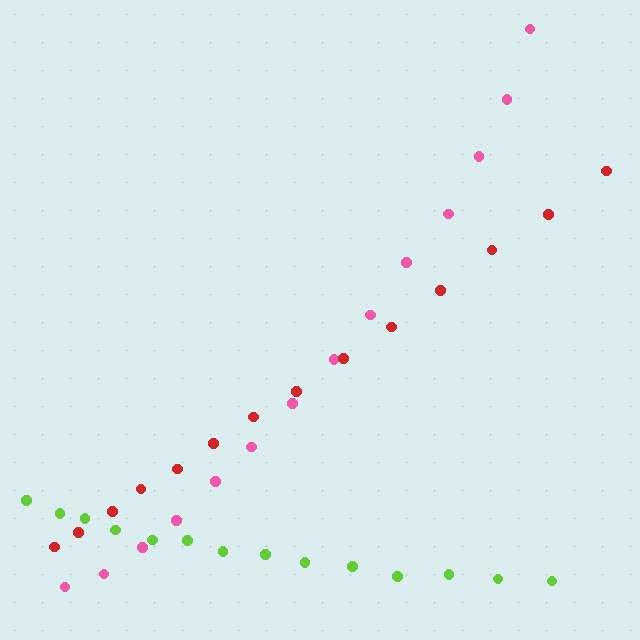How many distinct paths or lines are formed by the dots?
There are 3 distinct paths.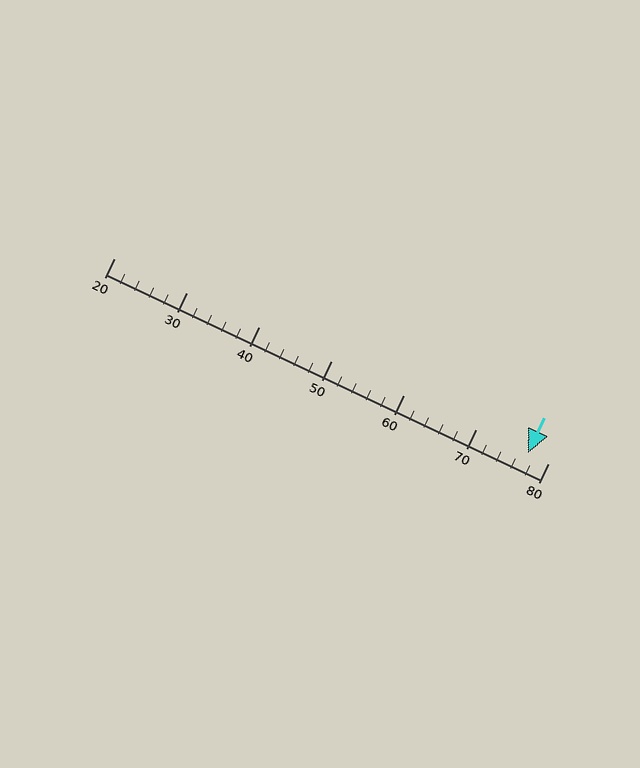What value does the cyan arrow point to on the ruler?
The cyan arrow points to approximately 77.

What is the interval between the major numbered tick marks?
The major tick marks are spaced 10 units apart.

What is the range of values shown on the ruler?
The ruler shows values from 20 to 80.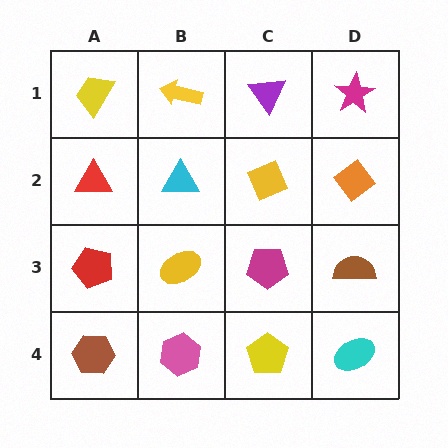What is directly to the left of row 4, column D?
A yellow pentagon.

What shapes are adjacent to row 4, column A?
A red pentagon (row 3, column A), a pink hexagon (row 4, column B).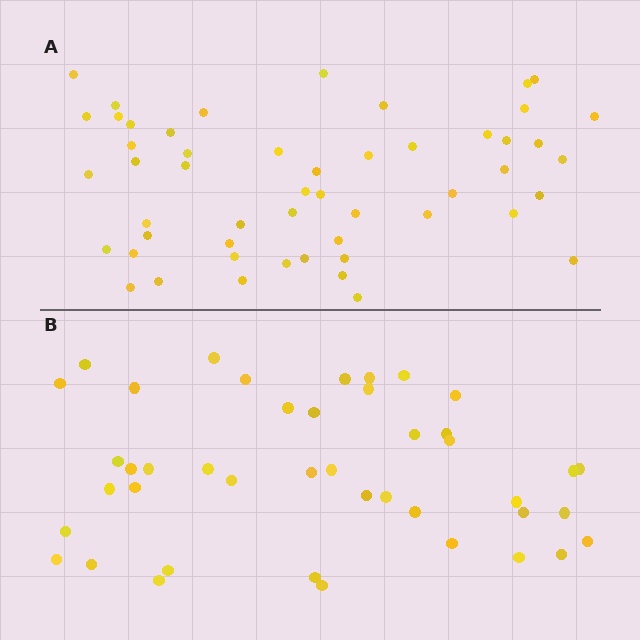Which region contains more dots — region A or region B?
Region A (the top region) has more dots.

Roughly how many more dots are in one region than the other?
Region A has roughly 8 or so more dots than region B.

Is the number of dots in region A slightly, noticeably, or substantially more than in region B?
Region A has only slightly more — the two regions are fairly close. The ratio is roughly 1.2 to 1.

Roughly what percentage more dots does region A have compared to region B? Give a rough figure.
About 20% more.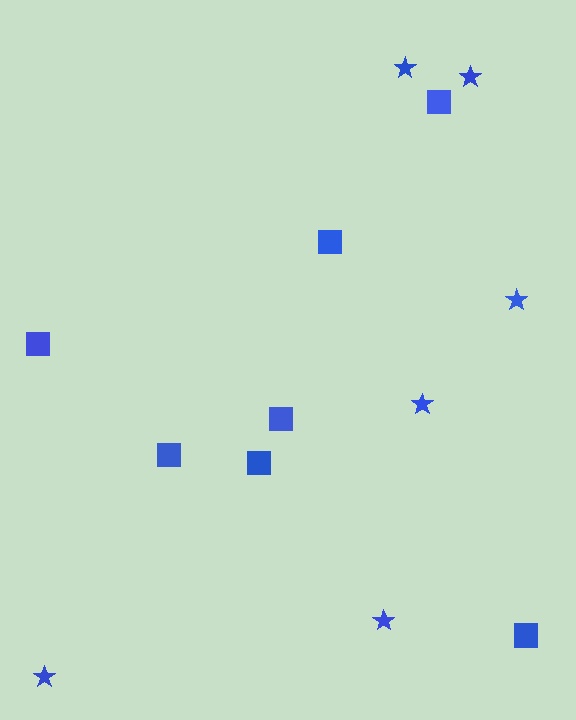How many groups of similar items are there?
There are 2 groups: one group of stars (6) and one group of squares (7).